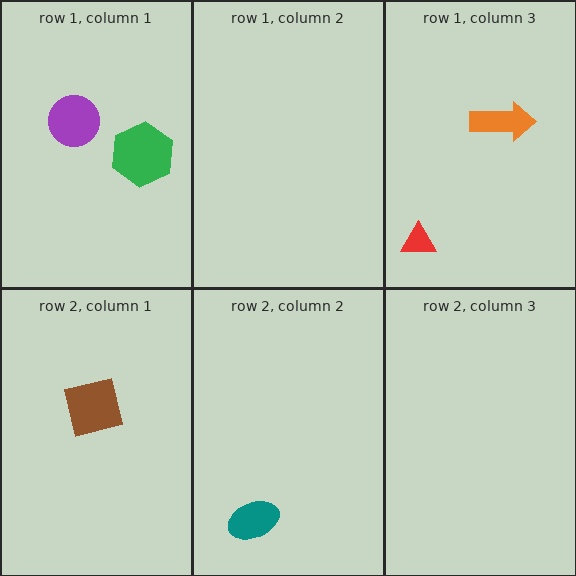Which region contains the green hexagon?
The row 1, column 1 region.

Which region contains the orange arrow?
The row 1, column 3 region.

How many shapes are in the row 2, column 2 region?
1.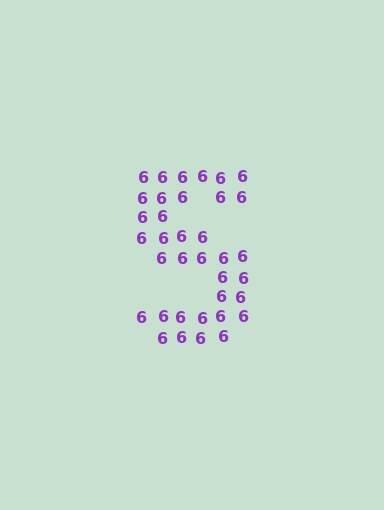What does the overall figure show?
The overall figure shows the letter S.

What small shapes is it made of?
It is made of small digit 6's.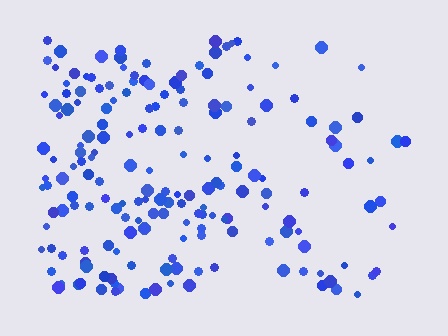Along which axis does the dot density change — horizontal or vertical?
Horizontal.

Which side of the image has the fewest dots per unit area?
The right.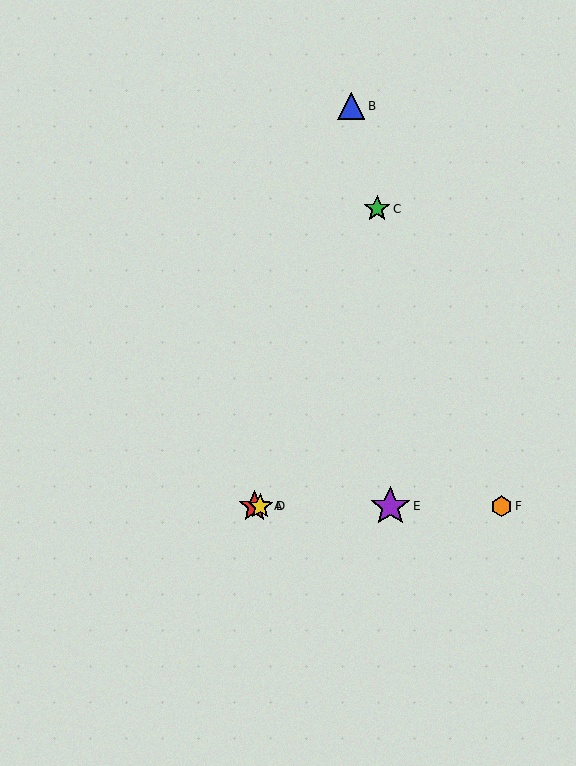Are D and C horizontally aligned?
No, D is at y≈506 and C is at y≈209.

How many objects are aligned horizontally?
4 objects (A, D, E, F) are aligned horizontally.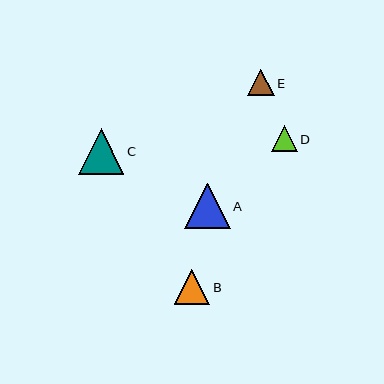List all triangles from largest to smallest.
From largest to smallest: C, A, B, E, D.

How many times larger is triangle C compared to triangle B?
Triangle C is approximately 1.3 times the size of triangle B.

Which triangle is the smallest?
Triangle D is the smallest with a size of approximately 26 pixels.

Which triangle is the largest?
Triangle C is the largest with a size of approximately 46 pixels.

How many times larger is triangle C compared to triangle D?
Triangle C is approximately 1.8 times the size of triangle D.